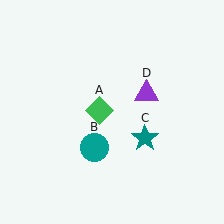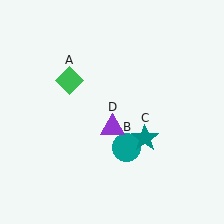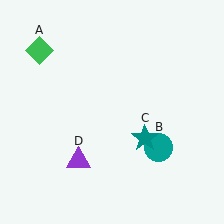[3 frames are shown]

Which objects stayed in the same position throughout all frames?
Teal star (object C) remained stationary.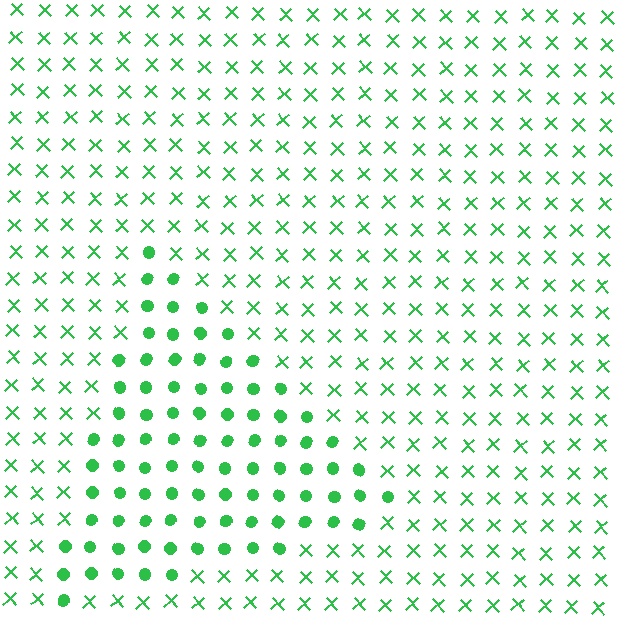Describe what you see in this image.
The image is filled with small green elements arranged in a uniform grid. A triangle-shaped region contains circles, while the surrounding area contains X marks. The boundary is defined purely by the change in element shape.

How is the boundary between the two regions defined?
The boundary is defined by a change in element shape: circles inside vs. X marks outside. All elements share the same color and spacing.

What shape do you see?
I see a triangle.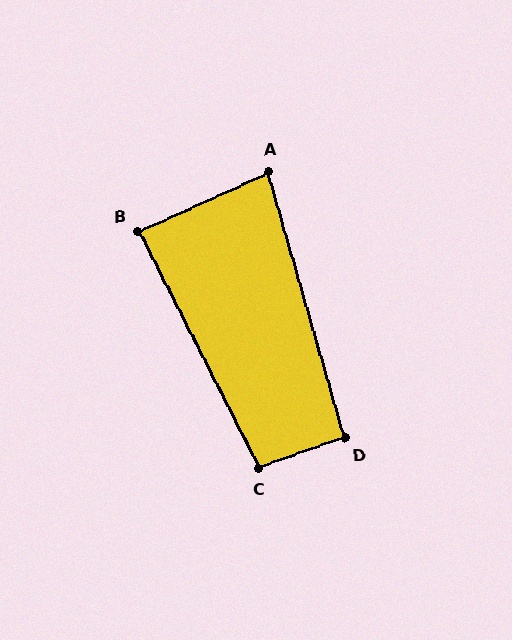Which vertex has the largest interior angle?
C, at approximately 98 degrees.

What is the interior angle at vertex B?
Approximately 87 degrees (approximately right).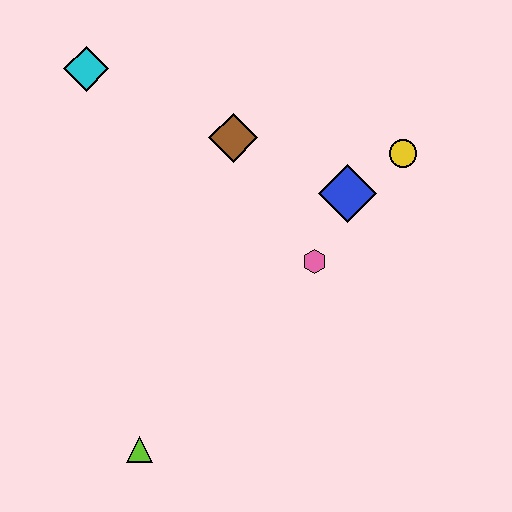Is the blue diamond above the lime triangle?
Yes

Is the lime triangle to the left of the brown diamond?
Yes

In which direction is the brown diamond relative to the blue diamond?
The brown diamond is to the left of the blue diamond.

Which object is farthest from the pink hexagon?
The cyan diamond is farthest from the pink hexagon.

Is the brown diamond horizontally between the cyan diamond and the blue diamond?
Yes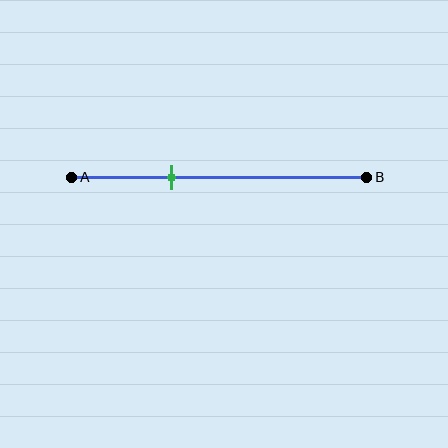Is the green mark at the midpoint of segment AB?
No, the mark is at about 35% from A, not at the 50% midpoint.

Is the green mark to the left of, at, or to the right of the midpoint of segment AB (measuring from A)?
The green mark is to the left of the midpoint of segment AB.